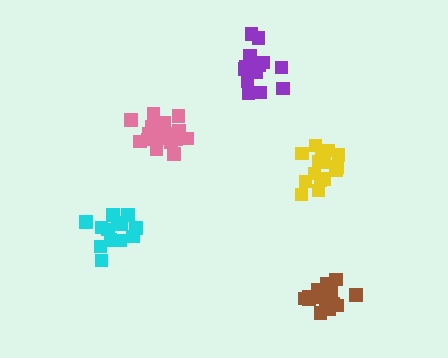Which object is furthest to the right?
The brown cluster is rightmost.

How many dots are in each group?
Group 1: 15 dots, Group 2: 18 dots, Group 3: 13 dots, Group 4: 18 dots, Group 5: 13 dots (77 total).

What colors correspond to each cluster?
The clusters are colored: yellow, pink, cyan, brown, purple.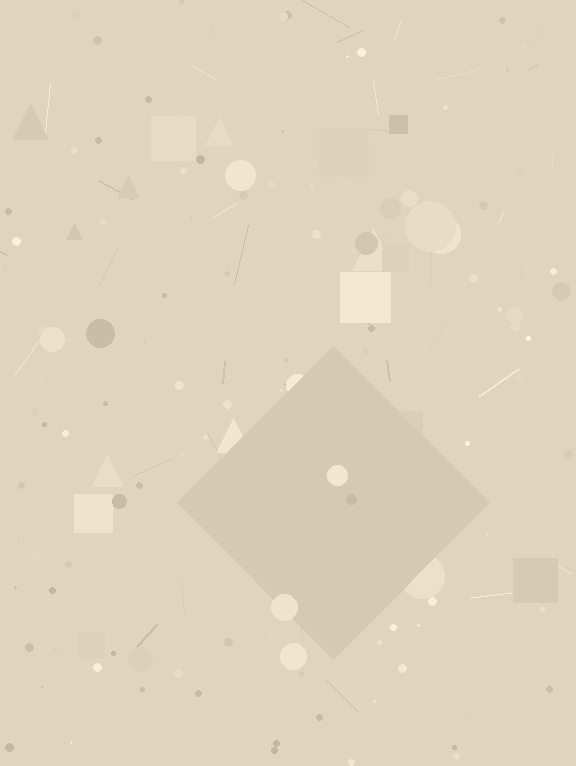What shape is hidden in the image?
A diamond is hidden in the image.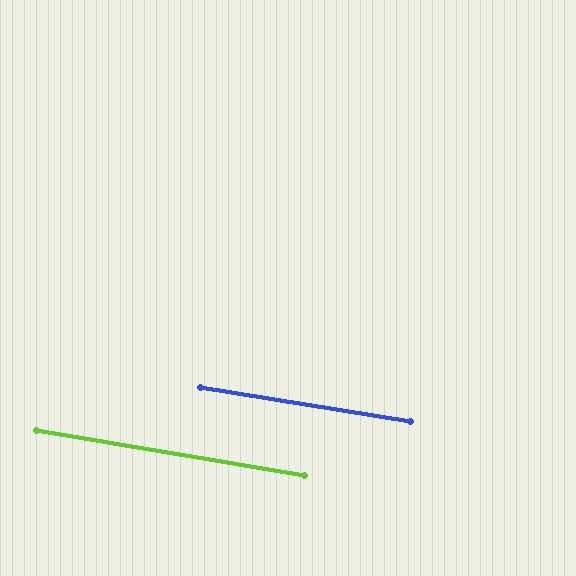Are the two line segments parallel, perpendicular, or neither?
Parallel — their directions differ by only 0.3°.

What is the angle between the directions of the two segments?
Approximately 0 degrees.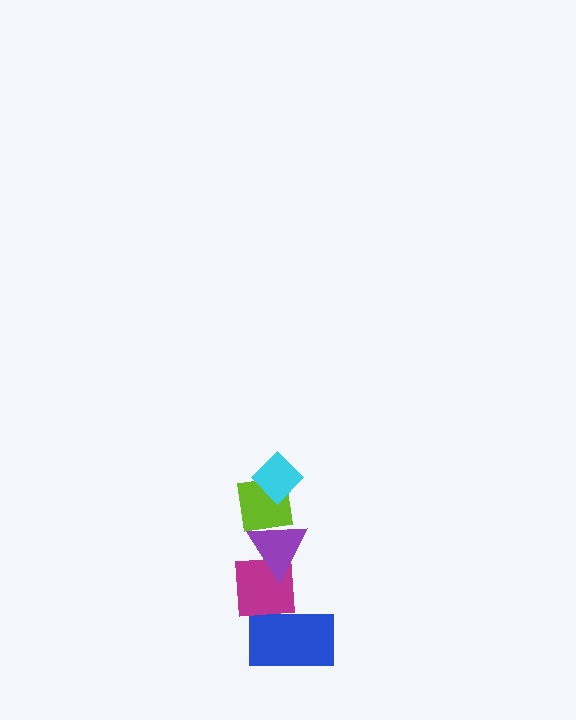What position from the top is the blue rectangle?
The blue rectangle is 5th from the top.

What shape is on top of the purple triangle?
The lime square is on top of the purple triangle.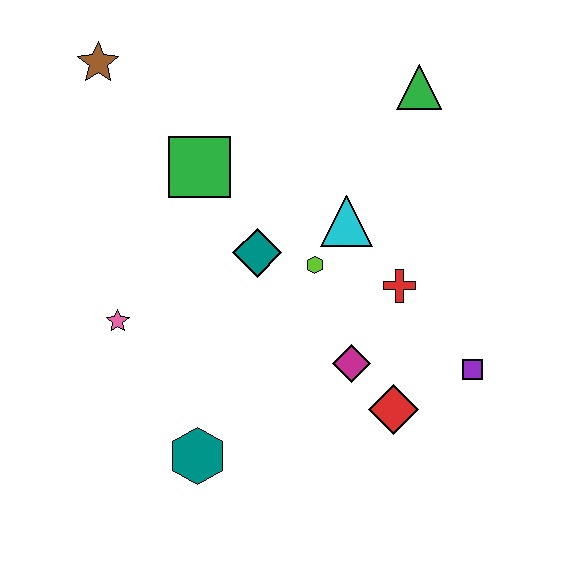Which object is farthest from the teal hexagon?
The green triangle is farthest from the teal hexagon.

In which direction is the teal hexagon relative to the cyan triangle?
The teal hexagon is below the cyan triangle.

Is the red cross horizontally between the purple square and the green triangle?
No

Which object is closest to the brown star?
The green square is closest to the brown star.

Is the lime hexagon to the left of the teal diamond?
No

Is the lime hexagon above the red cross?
Yes